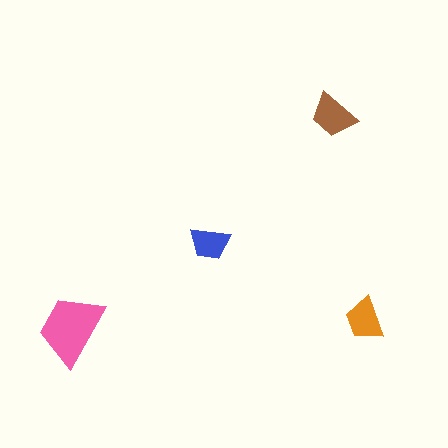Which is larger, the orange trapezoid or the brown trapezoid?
The brown one.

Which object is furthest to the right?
The orange trapezoid is rightmost.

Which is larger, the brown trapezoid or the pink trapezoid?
The pink one.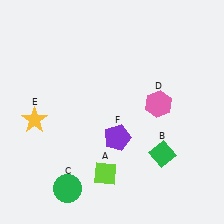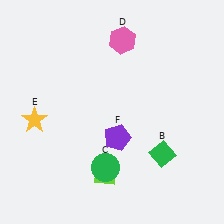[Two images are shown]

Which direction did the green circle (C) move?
The green circle (C) moved right.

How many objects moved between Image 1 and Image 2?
2 objects moved between the two images.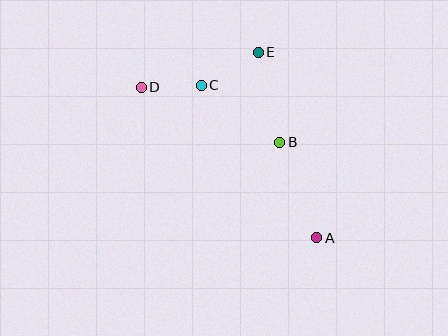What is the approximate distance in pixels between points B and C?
The distance between B and C is approximately 97 pixels.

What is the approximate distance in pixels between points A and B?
The distance between A and B is approximately 102 pixels.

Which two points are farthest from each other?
Points A and D are farthest from each other.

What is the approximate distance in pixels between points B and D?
The distance between B and D is approximately 149 pixels.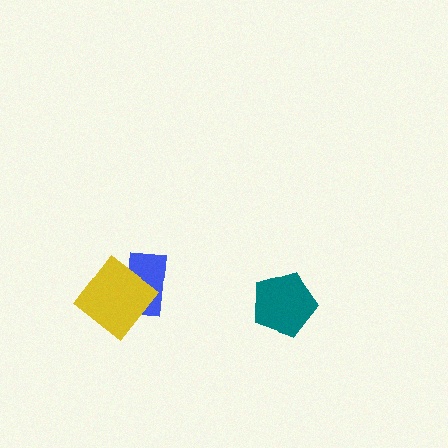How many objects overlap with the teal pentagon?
0 objects overlap with the teal pentagon.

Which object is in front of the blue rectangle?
The yellow diamond is in front of the blue rectangle.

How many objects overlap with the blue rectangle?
1 object overlaps with the blue rectangle.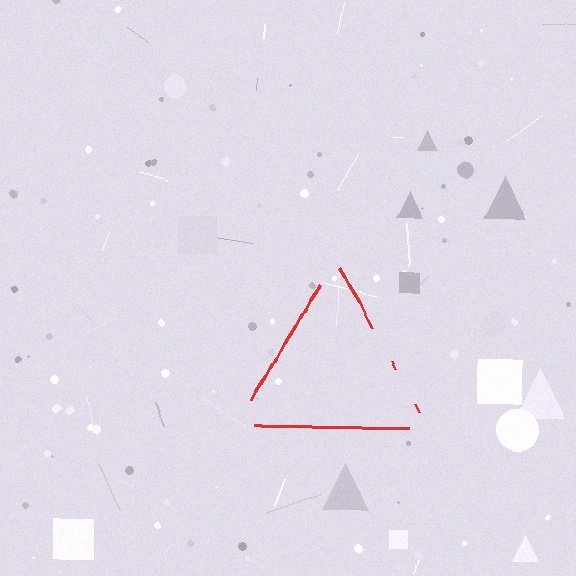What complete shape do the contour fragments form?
The contour fragments form a triangle.